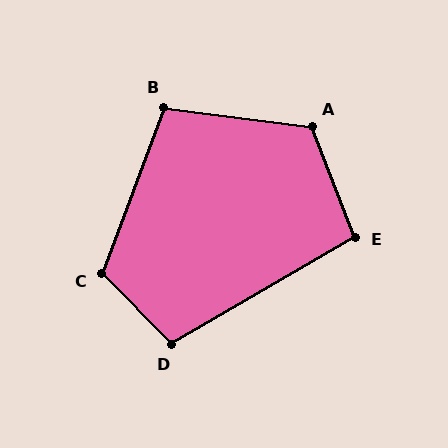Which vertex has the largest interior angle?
A, at approximately 118 degrees.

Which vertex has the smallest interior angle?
E, at approximately 99 degrees.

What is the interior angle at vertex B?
Approximately 103 degrees (obtuse).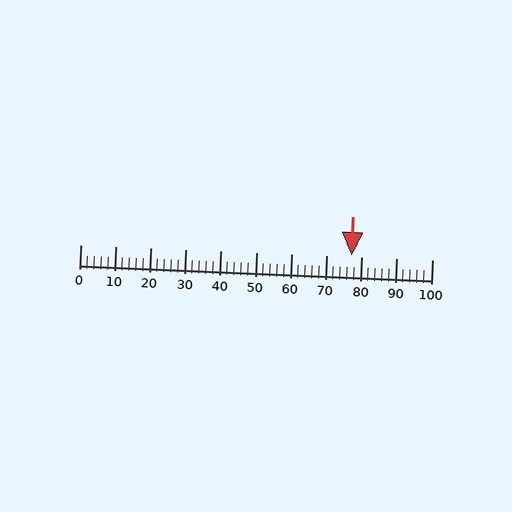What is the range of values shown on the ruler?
The ruler shows values from 0 to 100.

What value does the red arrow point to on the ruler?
The red arrow points to approximately 77.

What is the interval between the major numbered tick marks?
The major tick marks are spaced 10 units apart.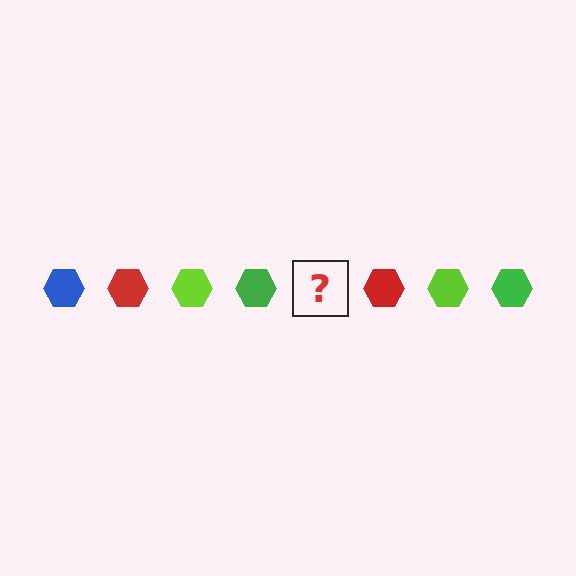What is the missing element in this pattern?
The missing element is a blue hexagon.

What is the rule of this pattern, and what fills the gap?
The rule is that the pattern cycles through blue, red, lime, green hexagons. The gap should be filled with a blue hexagon.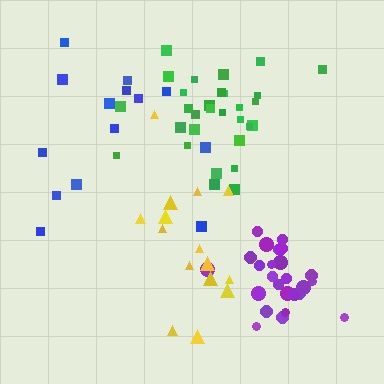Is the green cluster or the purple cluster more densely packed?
Purple.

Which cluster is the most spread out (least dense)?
Blue.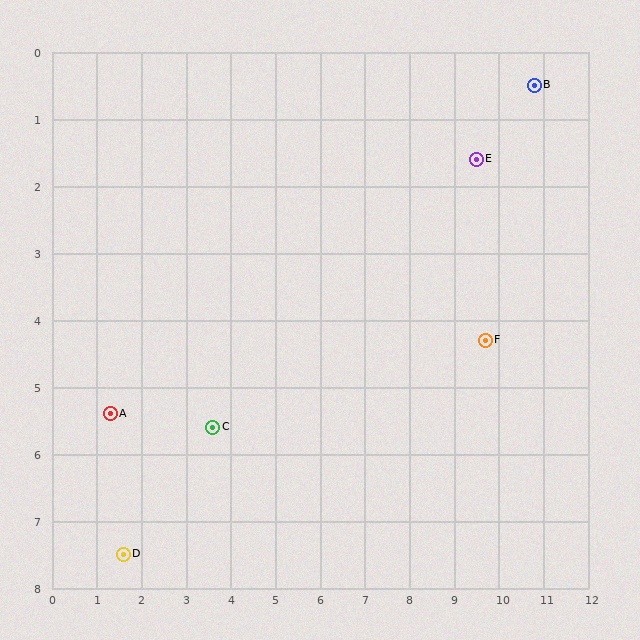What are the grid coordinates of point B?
Point B is at approximately (10.8, 0.5).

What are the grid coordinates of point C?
Point C is at approximately (3.6, 5.6).